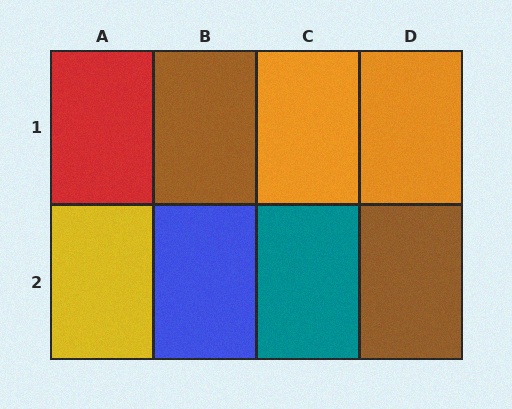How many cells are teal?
1 cell is teal.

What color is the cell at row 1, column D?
Orange.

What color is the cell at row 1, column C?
Orange.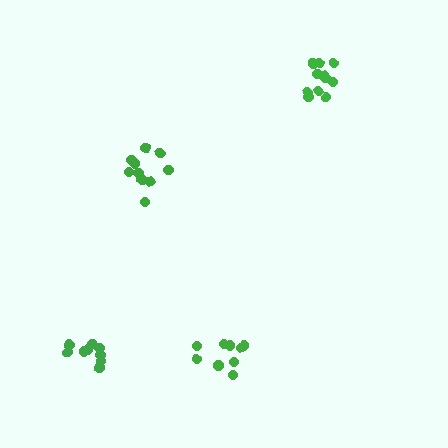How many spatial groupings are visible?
There are 4 spatial groupings.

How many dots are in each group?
Group 1: 11 dots, Group 2: 9 dots, Group 3: 12 dots, Group 4: 10 dots (42 total).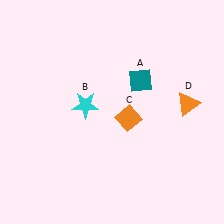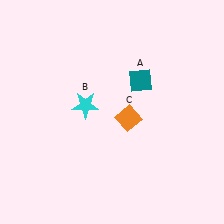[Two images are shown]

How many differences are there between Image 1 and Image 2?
There is 1 difference between the two images.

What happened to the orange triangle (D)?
The orange triangle (D) was removed in Image 2. It was in the top-right area of Image 1.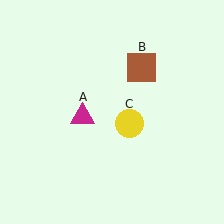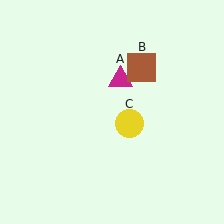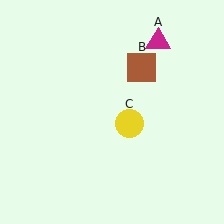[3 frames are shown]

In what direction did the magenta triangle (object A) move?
The magenta triangle (object A) moved up and to the right.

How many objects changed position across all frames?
1 object changed position: magenta triangle (object A).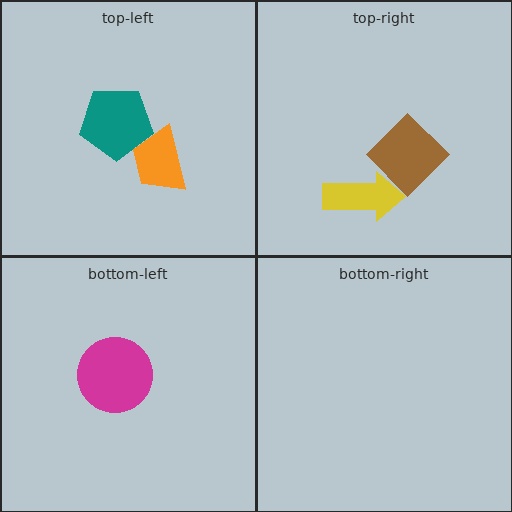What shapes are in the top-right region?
The yellow arrow, the brown diamond.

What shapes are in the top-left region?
The orange trapezoid, the teal pentagon.